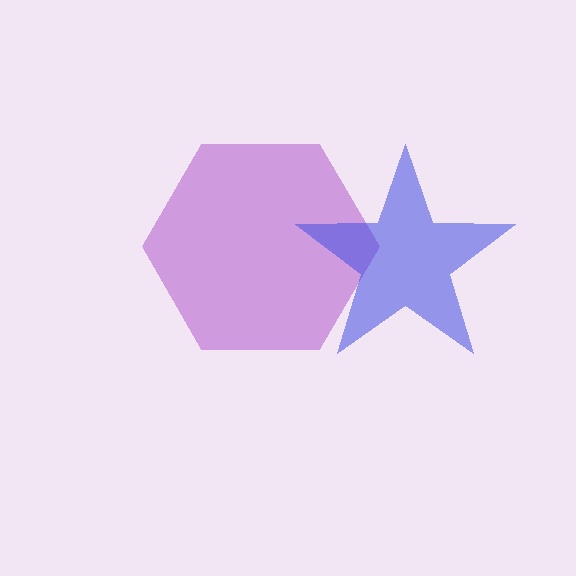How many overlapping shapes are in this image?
There are 2 overlapping shapes in the image.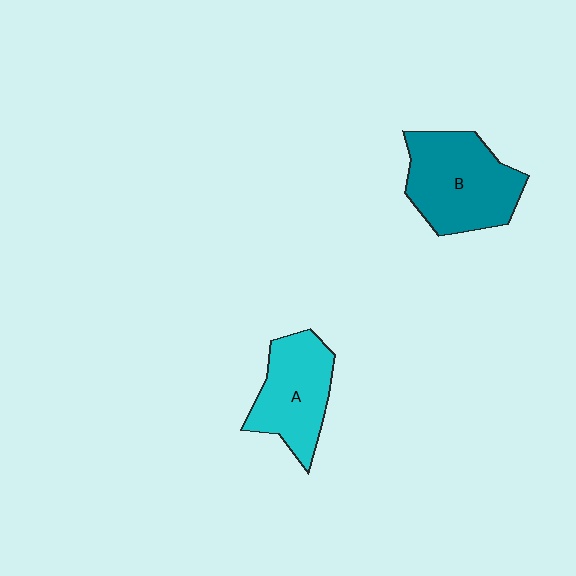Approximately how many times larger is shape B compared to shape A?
Approximately 1.3 times.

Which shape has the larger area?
Shape B (teal).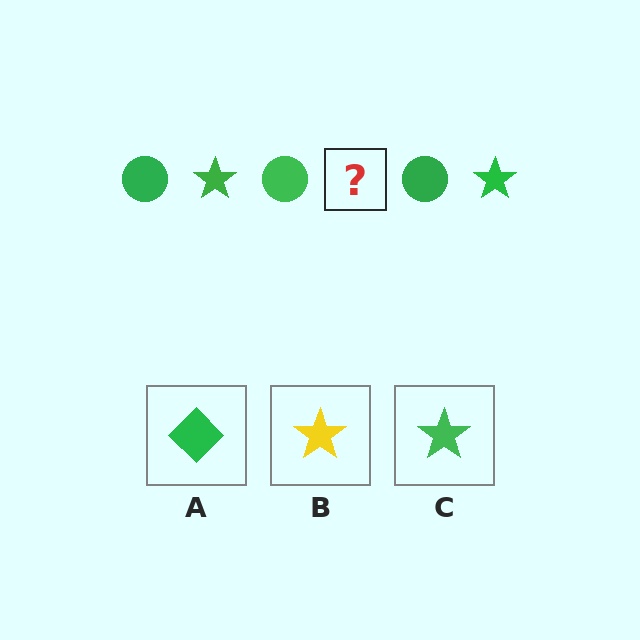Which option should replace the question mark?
Option C.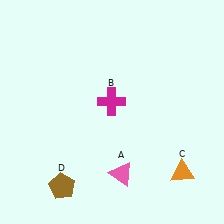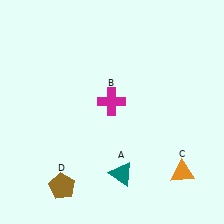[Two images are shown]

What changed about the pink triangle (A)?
In Image 1, A is pink. In Image 2, it changed to teal.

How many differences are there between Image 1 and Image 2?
There is 1 difference between the two images.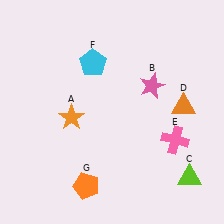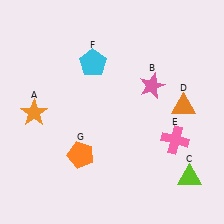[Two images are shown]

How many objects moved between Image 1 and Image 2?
2 objects moved between the two images.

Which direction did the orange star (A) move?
The orange star (A) moved left.